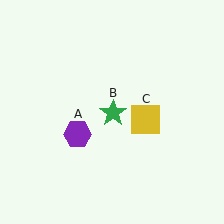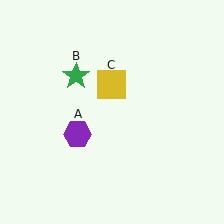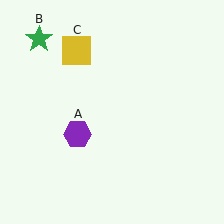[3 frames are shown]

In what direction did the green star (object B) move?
The green star (object B) moved up and to the left.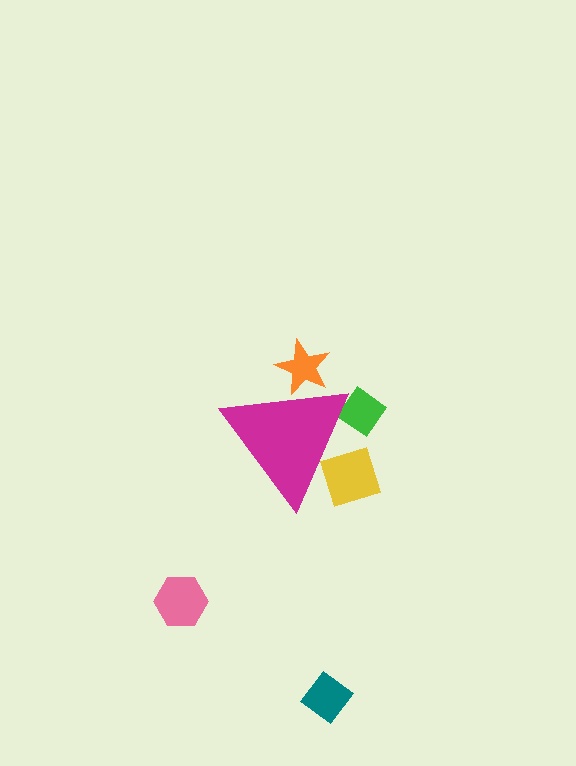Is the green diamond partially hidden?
Yes, the green diamond is partially hidden behind the magenta triangle.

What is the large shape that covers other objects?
A magenta triangle.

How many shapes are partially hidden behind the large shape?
3 shapes are partially hidden.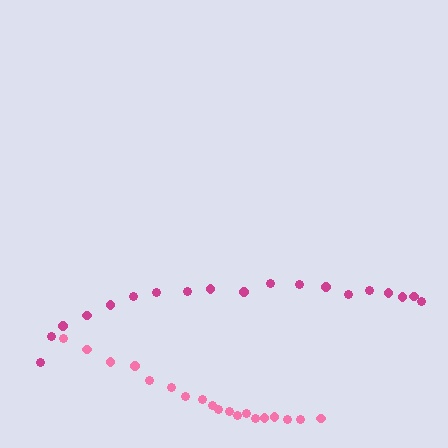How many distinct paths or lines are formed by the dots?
There are 2 distinct paths.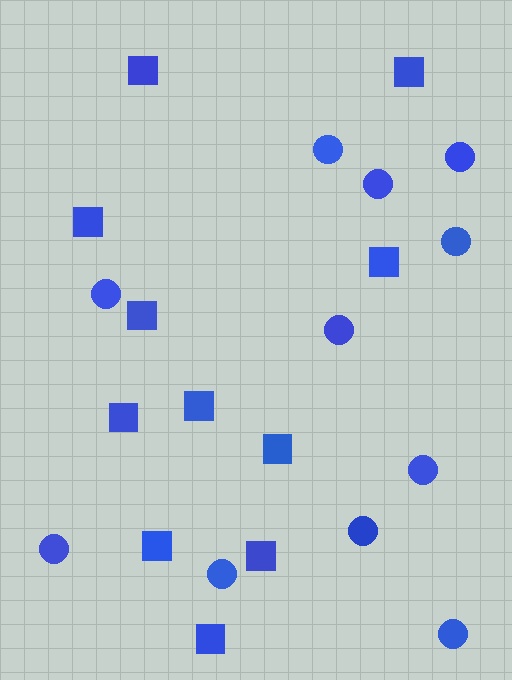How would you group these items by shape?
There are 2 groups: one group of squares (11) and one group of circles (11).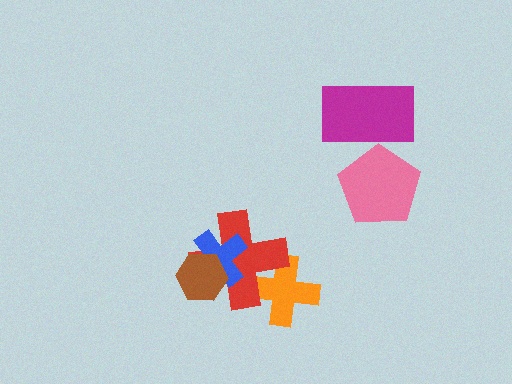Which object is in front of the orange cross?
The red cross is in front of the orange cross.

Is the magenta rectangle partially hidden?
Yes, it is partially covered by another shape.